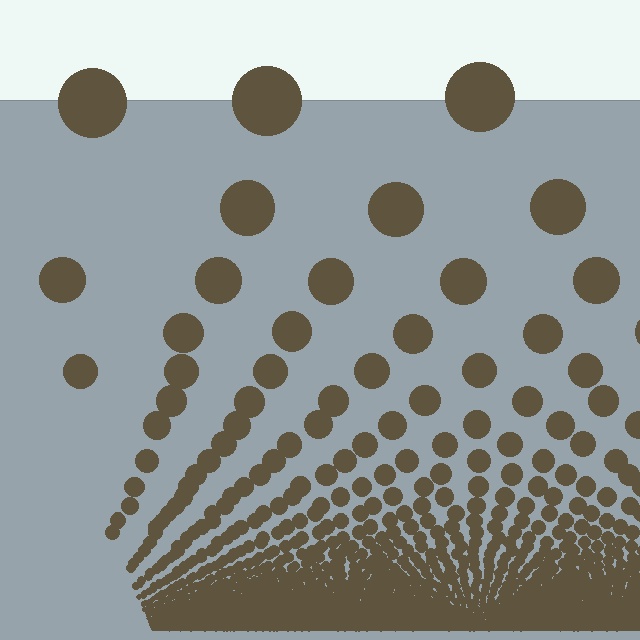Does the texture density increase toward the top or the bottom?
Density increases toward the bottom.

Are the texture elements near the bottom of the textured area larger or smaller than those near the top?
Smaller. The gradient is inverted — elements near the bottom are smaller and denser.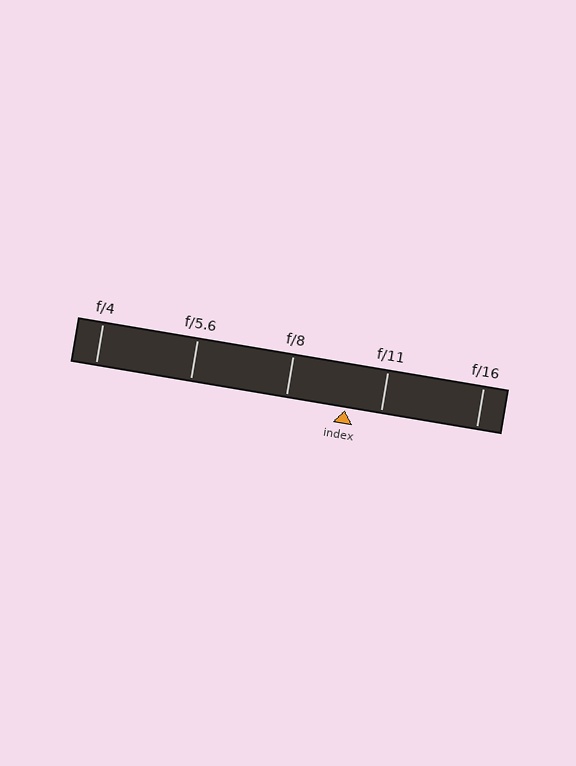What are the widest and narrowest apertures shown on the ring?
The widest aperture shown is f/4 and the narrowest is f/16.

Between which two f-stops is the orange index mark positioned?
The index mark is between f/8 and f/11.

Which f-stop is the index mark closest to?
The index mark is closest to f/11.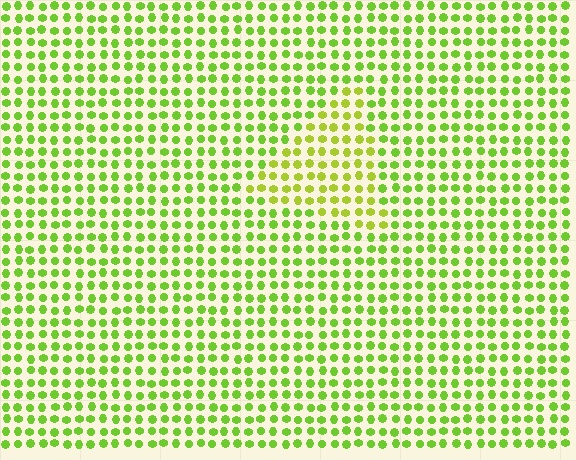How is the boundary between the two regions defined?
The boundary is defined purely by a slight shift in hue (about 22 degrees). Spacing, size, and orientation are identical on both sides.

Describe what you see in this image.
The image is filled with small lime elements in a uniform arrangement. A triangle-shaped region is visible where the elements are tinted to a slightly different hue, forming a subtle color boundary.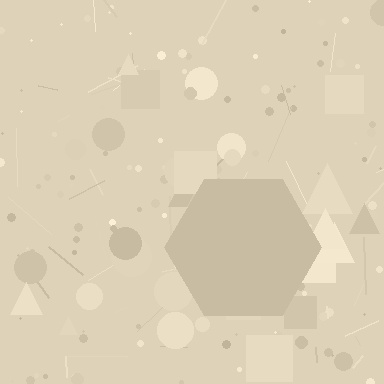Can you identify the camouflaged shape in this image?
The camouflaged shape is a hexagon.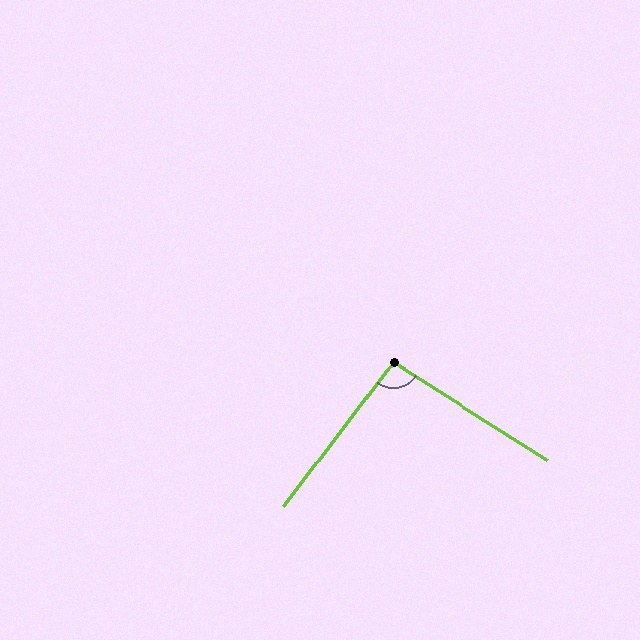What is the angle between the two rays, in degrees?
Approximately 95 degrees.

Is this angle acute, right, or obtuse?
It is approximately a right angle.